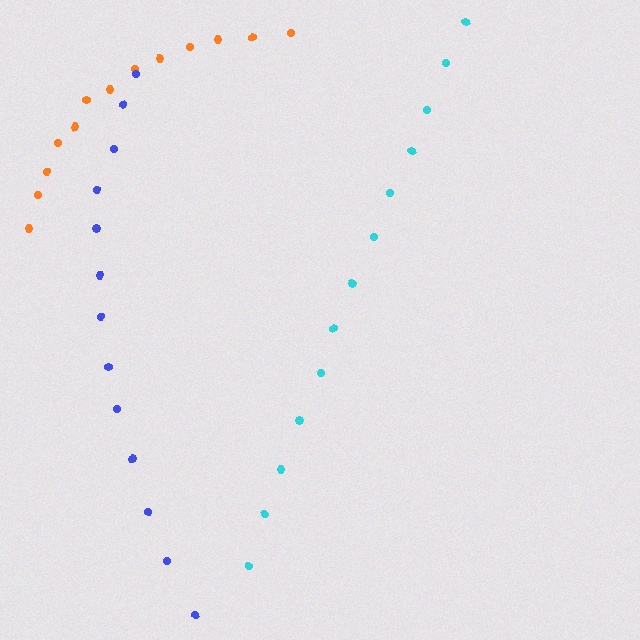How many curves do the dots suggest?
There are 3 distinct paths.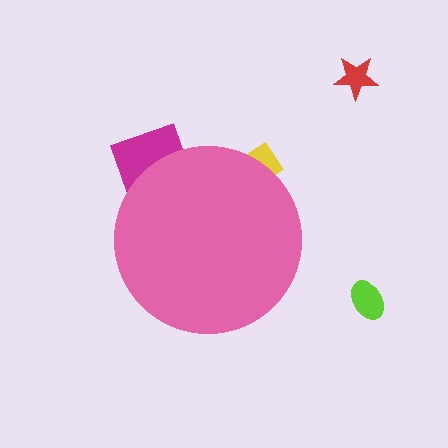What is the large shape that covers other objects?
A pink circle.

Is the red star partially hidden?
No, the red star is fully visible.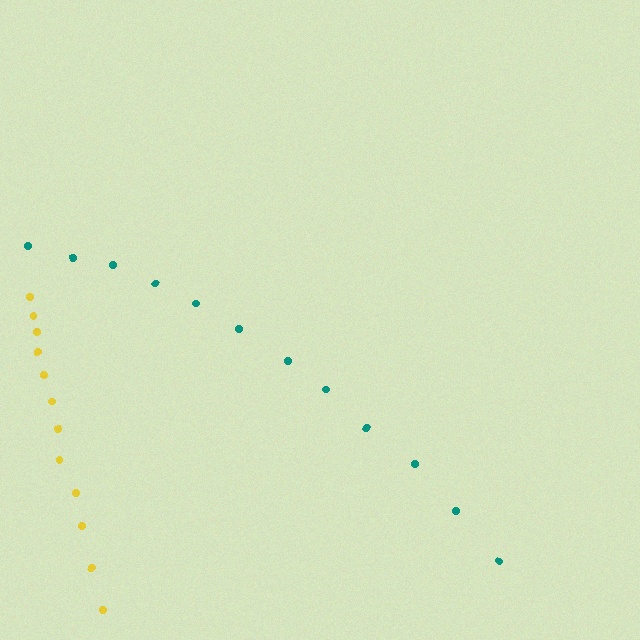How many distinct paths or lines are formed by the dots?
There are 2 distinct paths.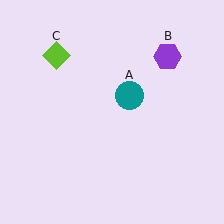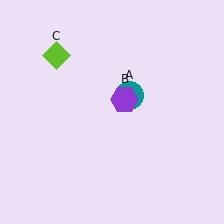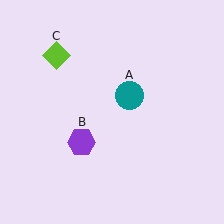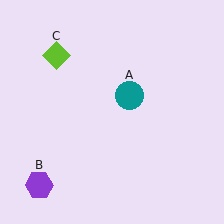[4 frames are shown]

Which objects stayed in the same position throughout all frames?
Teal circle (object A) and lime diamond (object C) remained stationary.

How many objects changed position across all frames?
1 object changed position: purple hexagon (object B).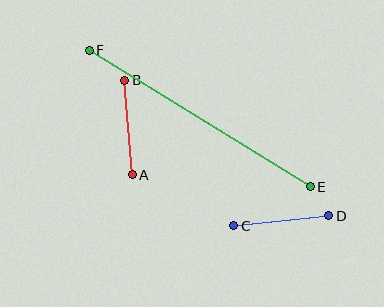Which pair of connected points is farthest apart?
Points E and F are farthest apart.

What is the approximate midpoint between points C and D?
The midpoint is at approximately (281, 221) pixels.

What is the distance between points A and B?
The distance is approximately 95 pixels.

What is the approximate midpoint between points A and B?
The midpoint is at approximately (128, 128) pixels.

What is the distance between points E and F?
The distance is approximately 260 pixels.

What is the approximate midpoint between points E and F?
The midpoint is at approximately (200, 118) pixels.